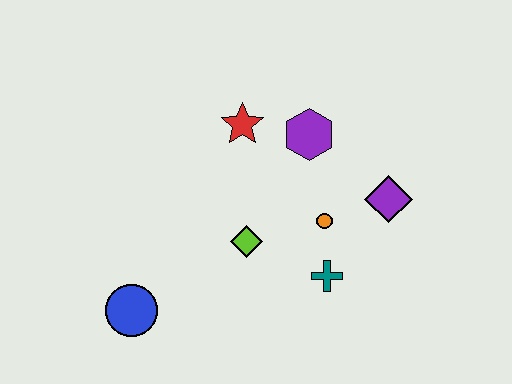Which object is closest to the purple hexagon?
The red star is closest to the purple hexagon.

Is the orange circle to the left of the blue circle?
No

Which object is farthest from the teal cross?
The blue circle is farthest from the teal cross.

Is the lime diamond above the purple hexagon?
No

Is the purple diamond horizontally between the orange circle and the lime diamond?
No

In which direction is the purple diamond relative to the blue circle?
The purple diamond is to the right of the blue circle.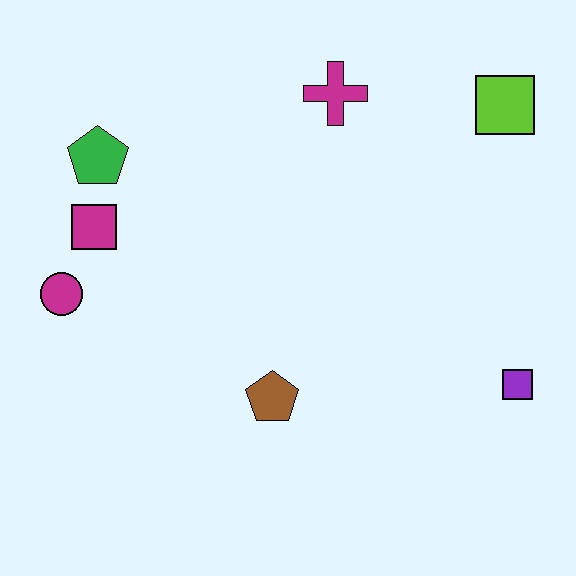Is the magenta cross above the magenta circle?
Yes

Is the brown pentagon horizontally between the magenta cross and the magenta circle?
Yes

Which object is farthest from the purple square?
The green pentagon is farthest from the purple square.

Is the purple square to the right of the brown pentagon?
Yes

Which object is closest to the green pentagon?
The magenta square is closest to the green pentagon.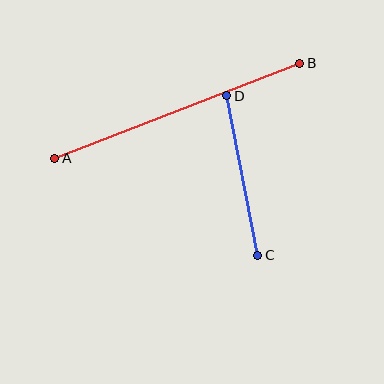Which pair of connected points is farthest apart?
Points A and B are farthest apart.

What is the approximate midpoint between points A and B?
The midpoint is at approximately (177, 111) pixels.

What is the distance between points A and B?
The distance is approximately 263 pixels.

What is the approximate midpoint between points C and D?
The midpoint is at approximately (242, 176) pixels.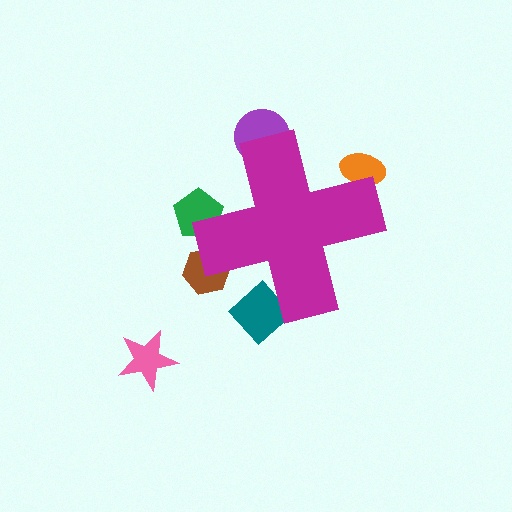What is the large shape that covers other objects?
A magenta cross.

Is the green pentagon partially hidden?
Yes, the green pentagon is partially hidden behind the magenta cross.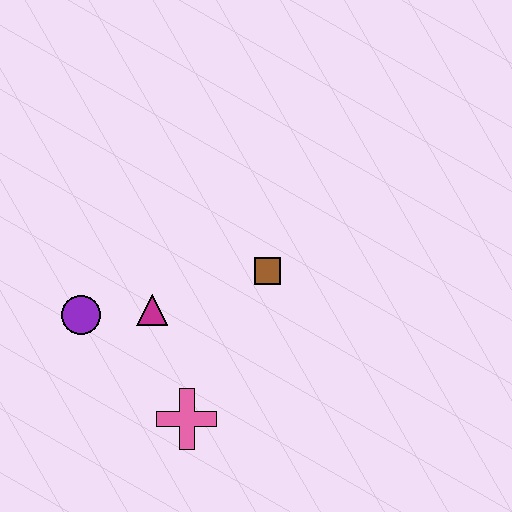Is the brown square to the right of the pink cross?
Yes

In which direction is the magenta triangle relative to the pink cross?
The magenta triangle is above the pink cross.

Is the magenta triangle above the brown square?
No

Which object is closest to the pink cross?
The magenta triangle is closest to the pink cross.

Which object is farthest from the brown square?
The purple circle is farthest from the brown square.